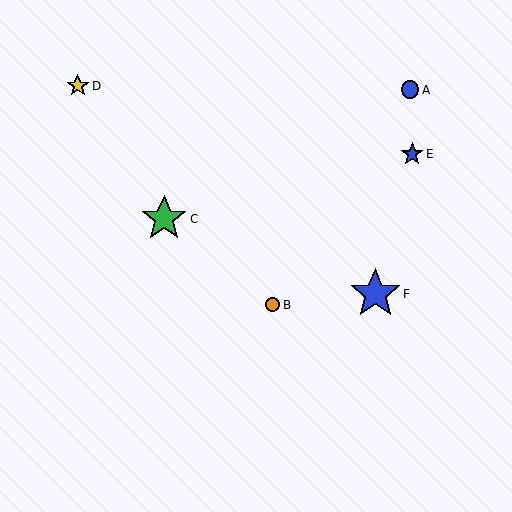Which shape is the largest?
The blue star (labeled F) is the largest.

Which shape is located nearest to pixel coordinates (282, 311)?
The orange circle (labeled B) at (273, 305) is nearest to that location.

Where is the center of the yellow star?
The center of the yellow star is at (78, 86).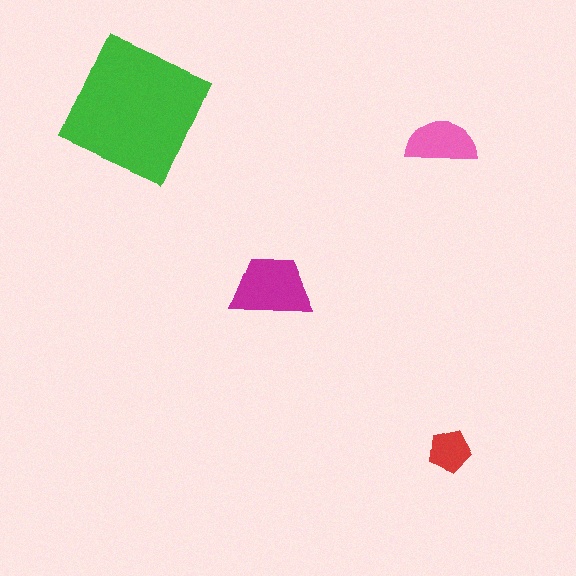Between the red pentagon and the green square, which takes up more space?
The green square.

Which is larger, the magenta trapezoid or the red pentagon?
The magenta trapezoid.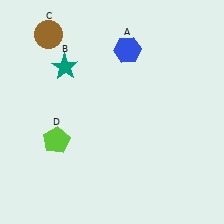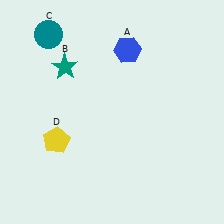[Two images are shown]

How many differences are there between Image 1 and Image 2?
There are 2 differences between the two images.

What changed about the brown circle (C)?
In Image 1, C is brown. In Image 2, it changed to teal.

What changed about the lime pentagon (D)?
In Image 1, D is lime. In Image 2, it changed to yellow.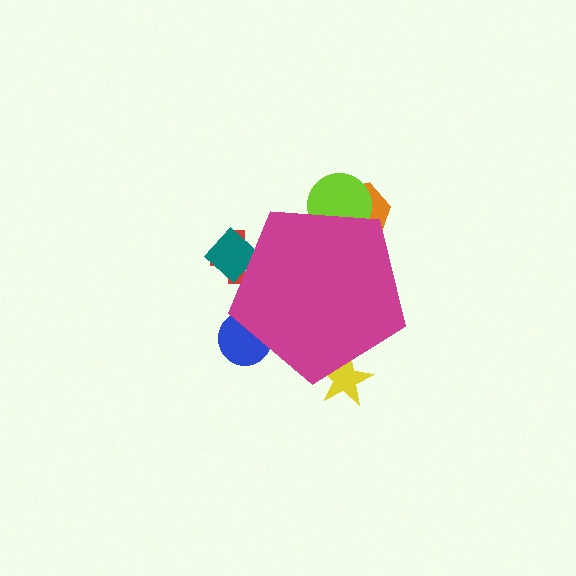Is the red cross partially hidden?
Yes, the red cross is partially hidden behind the magenta pentagon.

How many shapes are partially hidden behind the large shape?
6 shapes are partially hidden.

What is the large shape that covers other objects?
A magenta pentagon.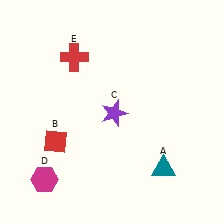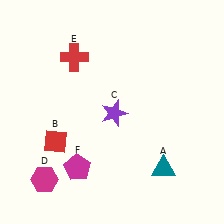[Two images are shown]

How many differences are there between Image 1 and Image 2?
There is 1 difference between the two images.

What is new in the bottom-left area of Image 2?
A magenta pentagon (F) was added in the bottom-left area of Image 2.